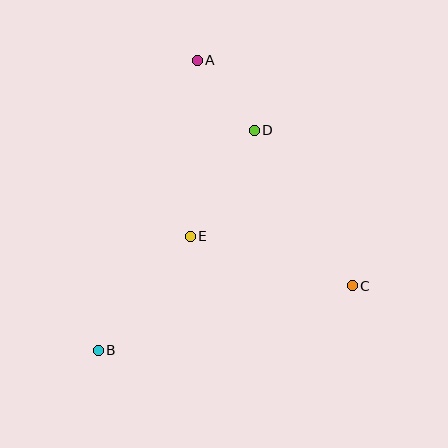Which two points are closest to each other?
Points A and D are closest to each other.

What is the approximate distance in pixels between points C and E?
The distance between C and E is approximately 169 pixels.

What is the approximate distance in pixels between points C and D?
The distance between C and D is approximately 184 pixels.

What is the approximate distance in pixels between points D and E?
The distance between D and E is approximately 124 pixels.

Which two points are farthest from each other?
Points A and B are farthest from each other.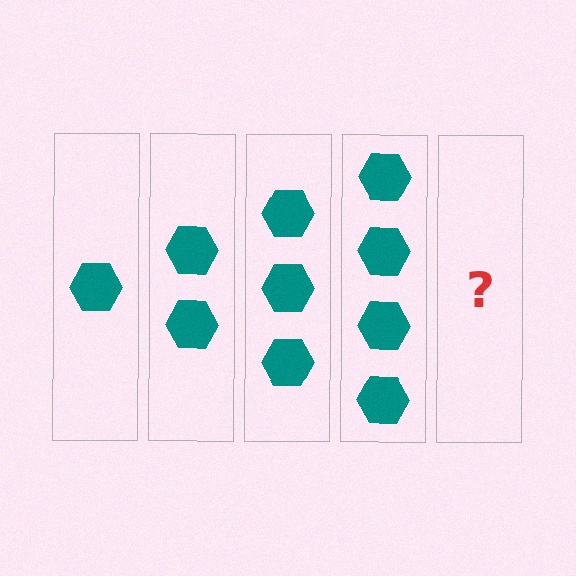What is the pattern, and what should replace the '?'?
The pattern is that each step adds one more hexagon. The '?' should be 5 hexagons.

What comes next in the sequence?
The next element should be 5 hexagons.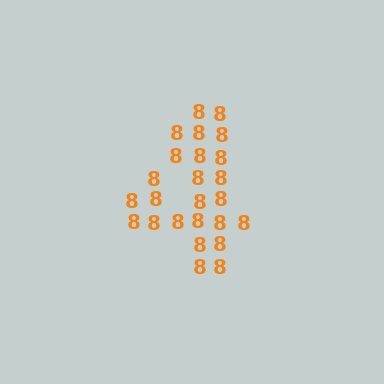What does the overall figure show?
The overall figure shows the digit 4.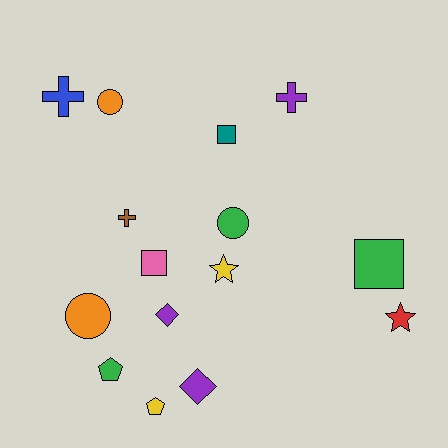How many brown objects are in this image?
There is 1 brown object.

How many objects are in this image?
There are 15 objects.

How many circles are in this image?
There are 3 circles.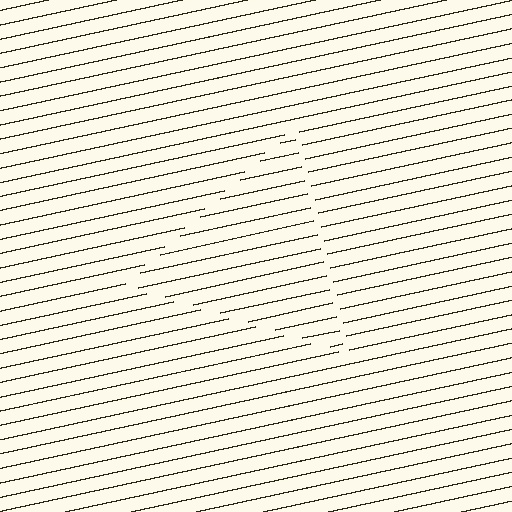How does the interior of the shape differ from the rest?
The interior of the shape contains the same grating, shifted by half a period — the contour is defined by the phase discontinuity where line-ends from the inner and outer gratings abut.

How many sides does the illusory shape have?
3 sides — the line-ends trace a triangle.